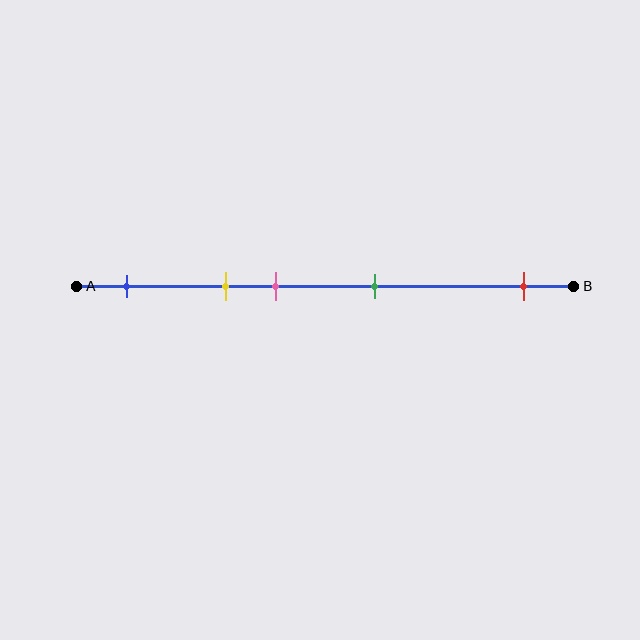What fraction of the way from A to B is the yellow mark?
The yellow mark is approximately 30% (0.3) of the way from A to B.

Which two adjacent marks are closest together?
The yellow and pink marks are the closest adjacent pair.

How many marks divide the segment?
There are 5 marks dividing the segment.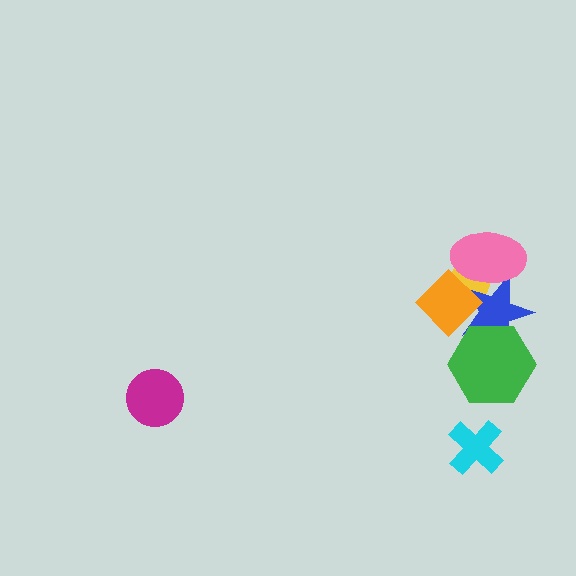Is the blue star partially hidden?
Yes, it is partially covered by another shape.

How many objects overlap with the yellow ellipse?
3 objects overlap with the yellow ellipse.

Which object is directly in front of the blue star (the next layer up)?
The pink ellipse is directly in front of the blue star.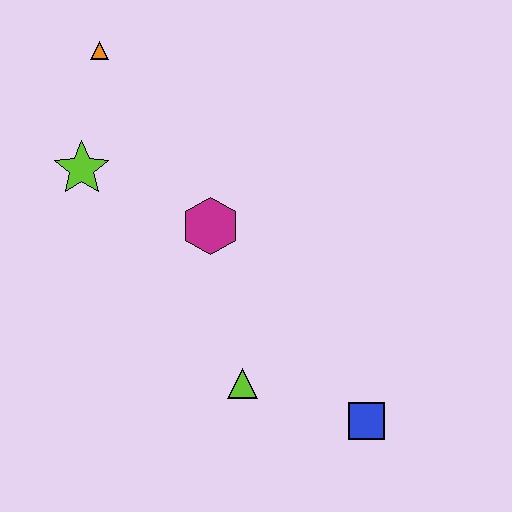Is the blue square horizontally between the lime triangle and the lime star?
No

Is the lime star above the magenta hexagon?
Yes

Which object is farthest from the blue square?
The orange triangle is farthest from the blue square.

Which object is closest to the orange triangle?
The lime star is closest to the orange triangle.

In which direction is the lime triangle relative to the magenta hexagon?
The lime triangle is below the magenta hexagon.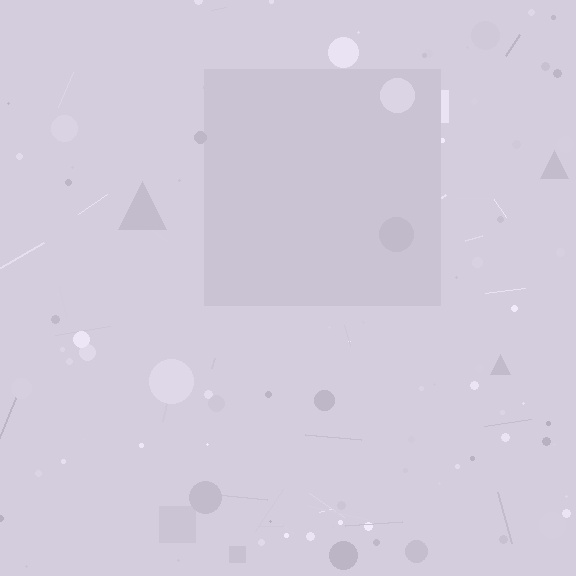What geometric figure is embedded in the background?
A square is embedded in the background.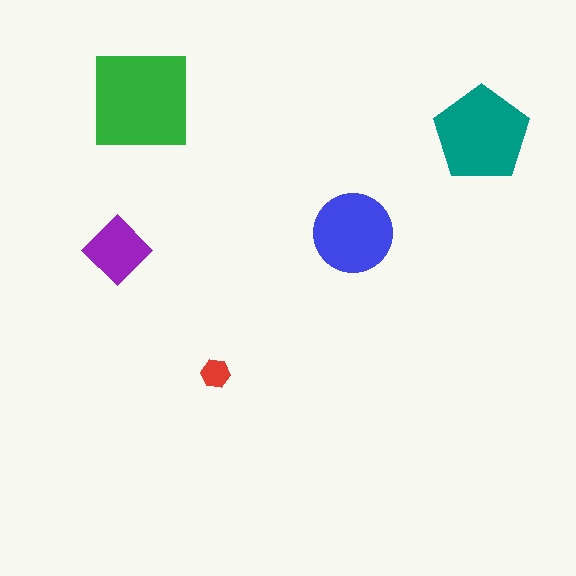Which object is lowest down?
The red hexagon is bottommost.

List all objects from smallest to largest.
The red hexagon, the purple diamond, the blue circle, the teal pentagon, the green square.